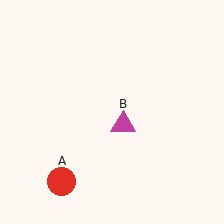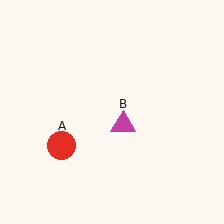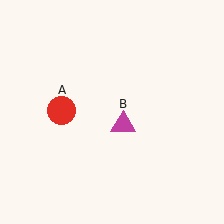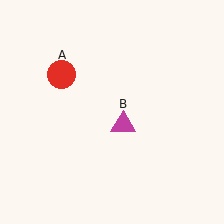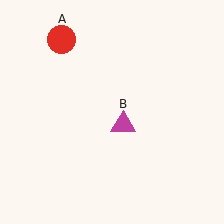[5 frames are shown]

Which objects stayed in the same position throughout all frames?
Magenta triangle (object B) remained stationary.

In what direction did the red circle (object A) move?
The red circle (object A) moved up.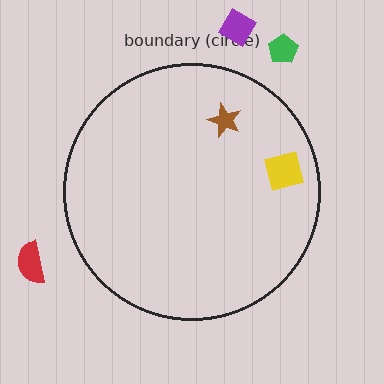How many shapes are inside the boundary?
2 inside, 3 outside.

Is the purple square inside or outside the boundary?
Outside.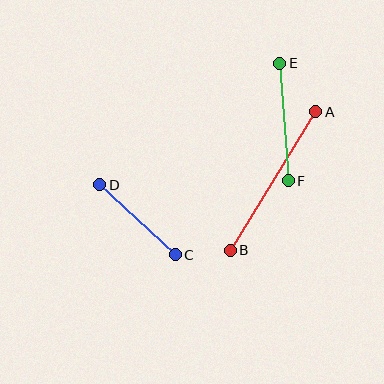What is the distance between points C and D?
The distance is approximately 103 pixels.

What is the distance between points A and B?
The distance is approximately 163 pixels.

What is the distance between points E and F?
The distance is approximately 118 pixels.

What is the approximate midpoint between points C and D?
The midpoint is at approximately (137, 220) pixels.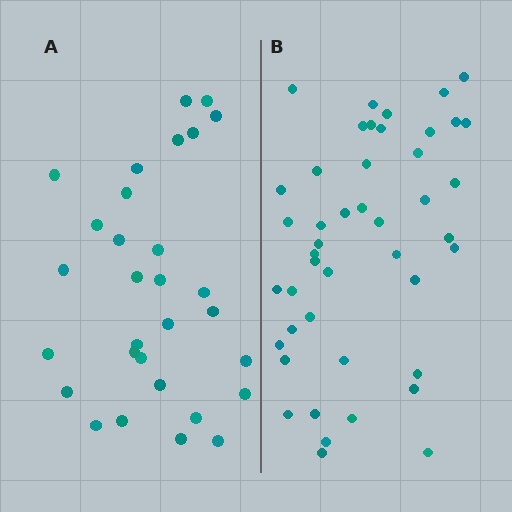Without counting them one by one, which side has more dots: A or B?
Region B (the right region) has more dots.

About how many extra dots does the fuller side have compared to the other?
Region B has approximately 15 more dots than region A.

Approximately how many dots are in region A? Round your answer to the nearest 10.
About 30 dots.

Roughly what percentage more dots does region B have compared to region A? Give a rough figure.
About 50% more.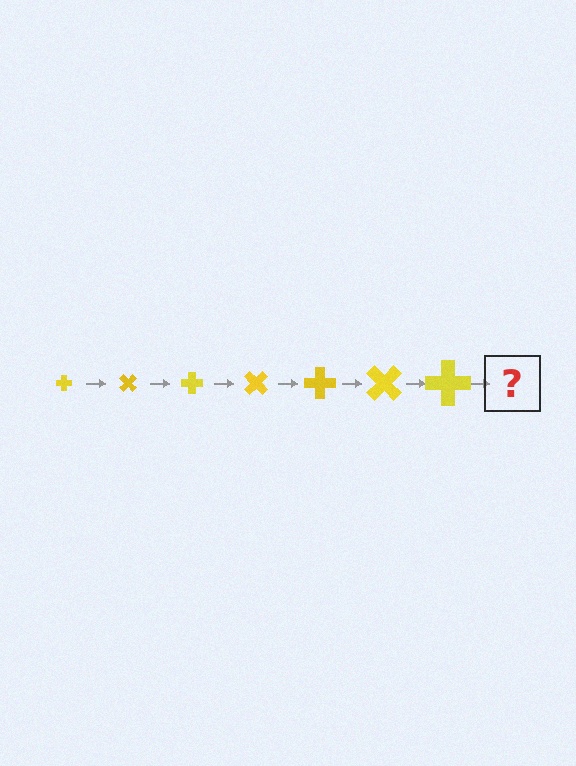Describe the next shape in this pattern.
It should be a cross, larger than the previous one and rotated 315 degrees from the start.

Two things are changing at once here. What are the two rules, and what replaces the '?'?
The two rules are that the cross grows larger each step and it rotates 45 degrees each step. The '?' should be a cross, larger than the previous one and rotated 315 degrees from the start.